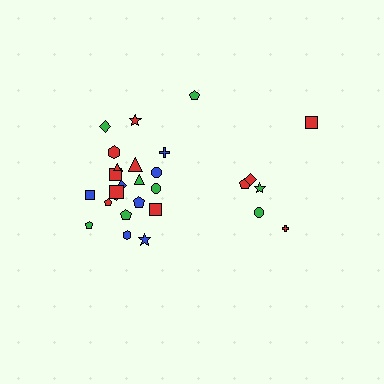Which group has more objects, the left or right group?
The left group.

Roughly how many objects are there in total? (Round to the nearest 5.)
Roughly 30 objects in total.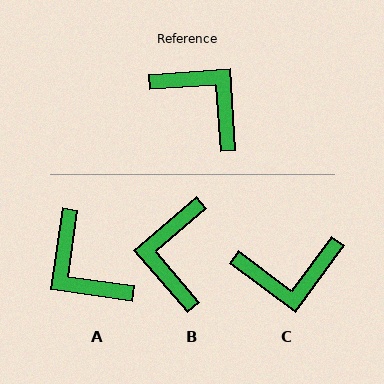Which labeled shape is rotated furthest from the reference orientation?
A, about 168 degrees away.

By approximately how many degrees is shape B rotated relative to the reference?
Approximately 127 degrees counter-clockwise.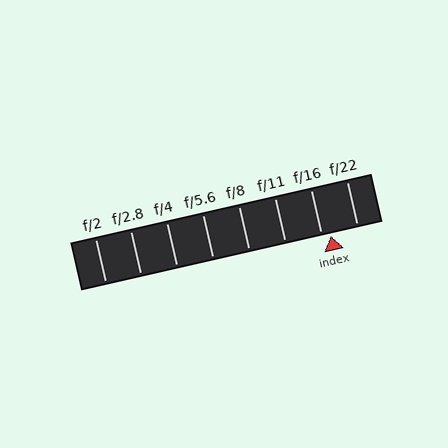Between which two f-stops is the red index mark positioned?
The index mark is between f/16 and f/22.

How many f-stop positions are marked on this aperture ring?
There are 8 f-stop positions marked.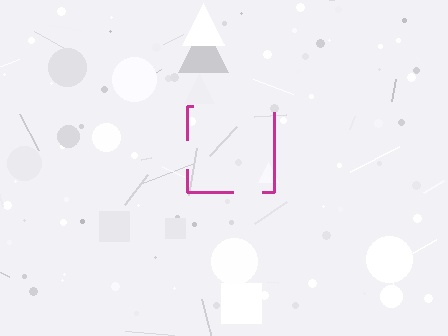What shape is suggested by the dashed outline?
The dashed outline suggests a square.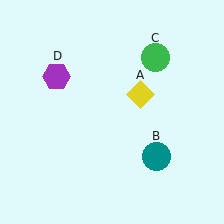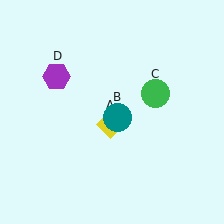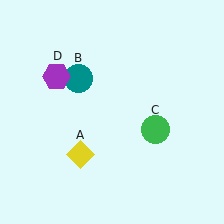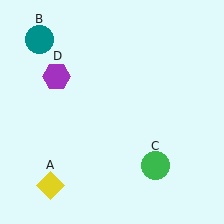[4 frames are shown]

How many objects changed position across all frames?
3 objects changed position: yellow diamond (object A), teal circle (object B), green circle (object C).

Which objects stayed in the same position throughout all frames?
Purple hexagon (object D) remained stationary.